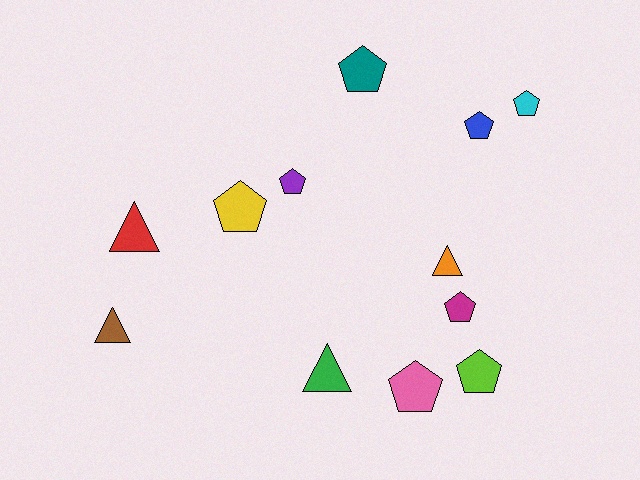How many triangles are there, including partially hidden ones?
There are 4 triangles.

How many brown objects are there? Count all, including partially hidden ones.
There is 1 brown object.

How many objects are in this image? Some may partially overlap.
There are 12 objects.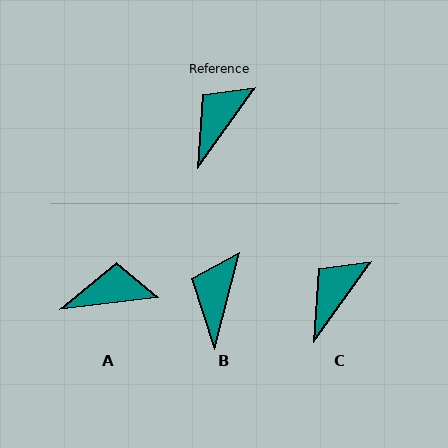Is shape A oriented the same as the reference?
No, it is off by about 47 degrees.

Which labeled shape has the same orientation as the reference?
C.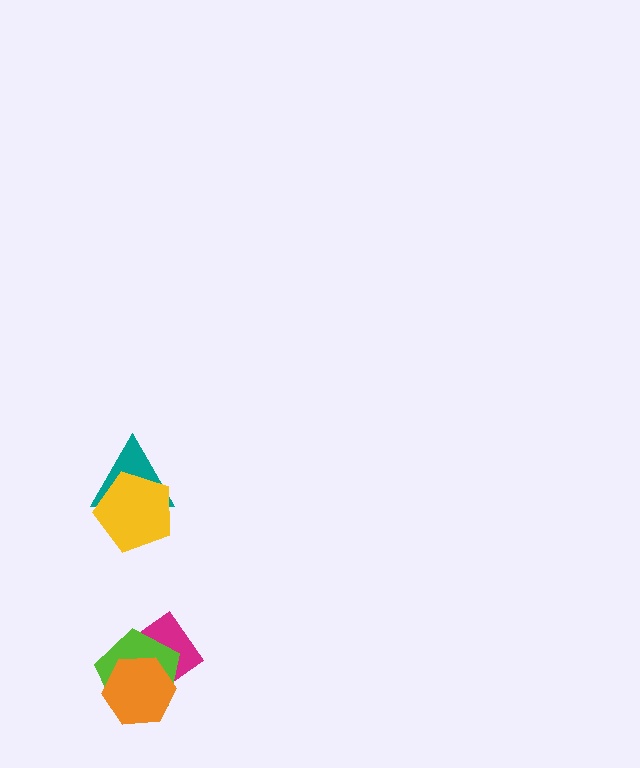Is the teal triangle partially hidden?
Yes, it is partially covered by another shape.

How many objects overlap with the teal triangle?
1 object overlaps with the teal triangle.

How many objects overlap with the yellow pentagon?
1 object overlaps with the yellow pentagon.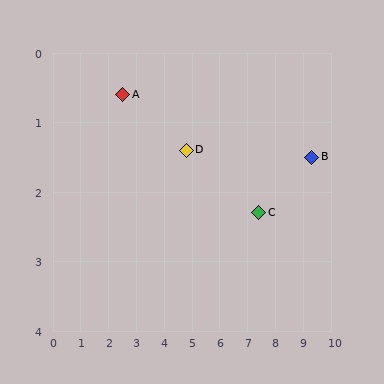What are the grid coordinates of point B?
Point B is at approximately (9.3, 1.5).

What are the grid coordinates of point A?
Point A is at approximately (2.5, 0.6).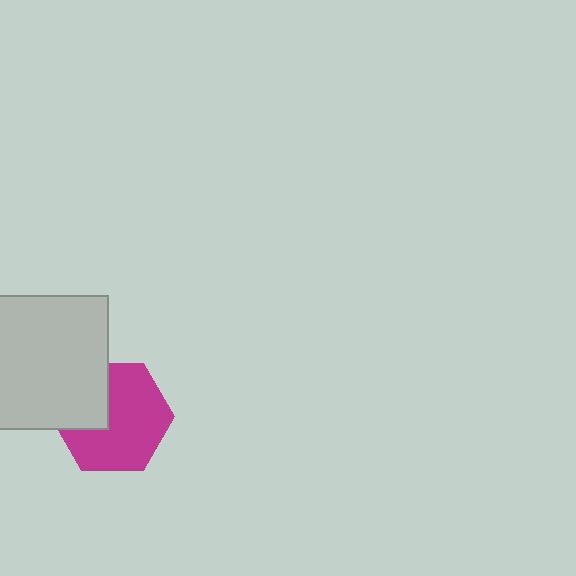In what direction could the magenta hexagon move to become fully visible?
The magenta hexagon could move toward the lower-right. That would shift it out from behind the light gray square entirely.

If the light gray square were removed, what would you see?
You would see the complete magenta hexagon.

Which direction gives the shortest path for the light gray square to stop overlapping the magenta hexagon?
Moving toward the upper-left gives the shortest separation.